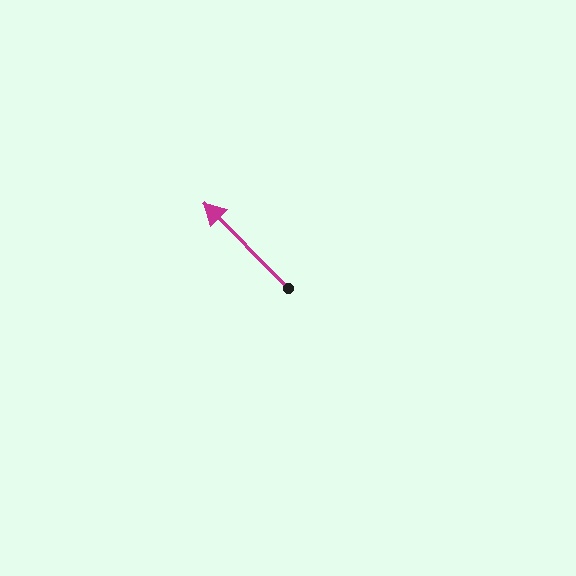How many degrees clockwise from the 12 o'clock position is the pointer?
Approximately 315 degrees.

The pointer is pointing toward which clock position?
Roughly 11 o'clock.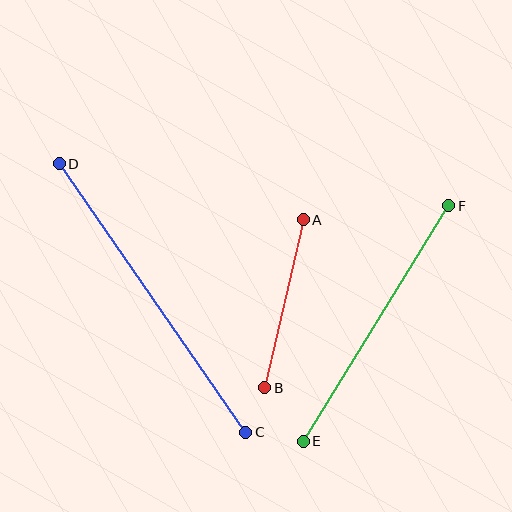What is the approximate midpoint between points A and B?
The midpoint is at approximately (284, 304) pixels.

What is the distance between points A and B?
The distance is approximately 172 pixels.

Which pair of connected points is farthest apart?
Points C and D are farthest apart.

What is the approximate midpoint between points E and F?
The midpoint is at approximately (376, 323) pixels.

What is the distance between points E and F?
The distance is approximately 277 pixels.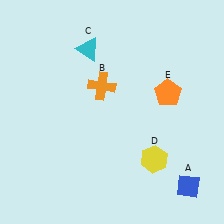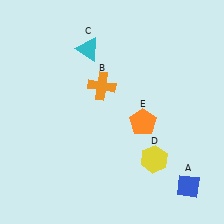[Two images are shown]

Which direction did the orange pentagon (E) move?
The orange pentagon (E) moved down.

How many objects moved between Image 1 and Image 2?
1 object moved between the two images.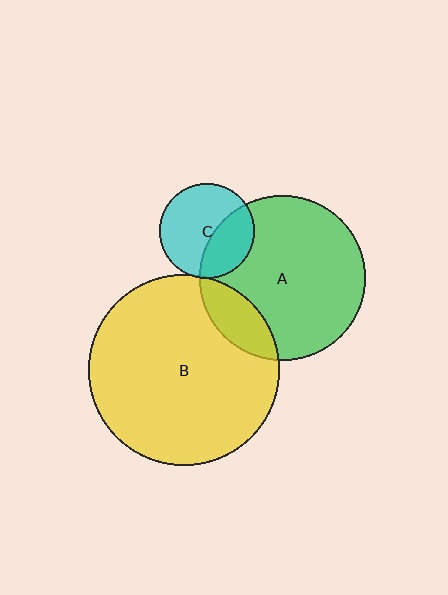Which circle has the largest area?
Circle B (yellow).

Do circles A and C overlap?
Yes.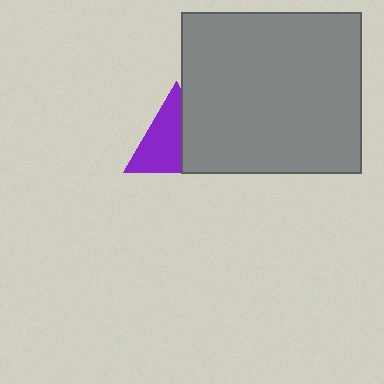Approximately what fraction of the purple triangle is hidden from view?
Roughly 41% of the purple triangle is hidden behind the gray rectangle.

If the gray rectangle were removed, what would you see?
You would see the complete purple triangle.